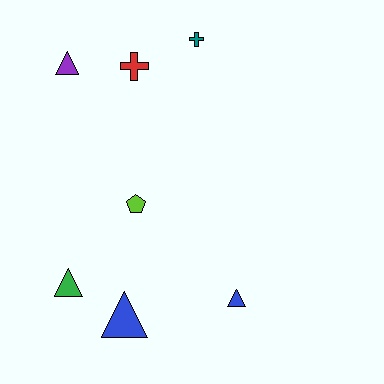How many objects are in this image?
There are 7 objects.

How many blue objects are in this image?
There are 2 blue objects.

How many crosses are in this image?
There are 2 crosses.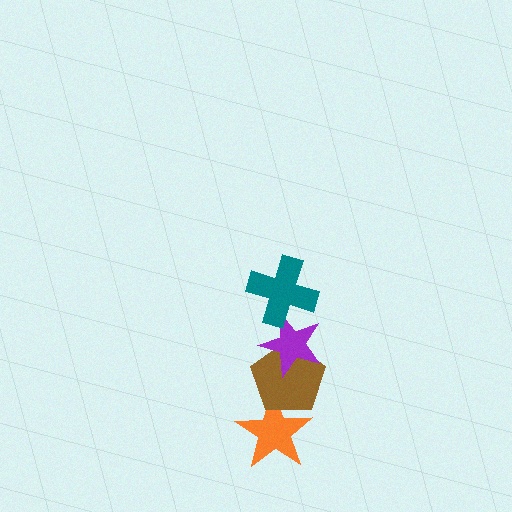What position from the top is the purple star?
The purple star is 2nd from the top.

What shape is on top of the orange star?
The brown pentagon is on top of the orange star.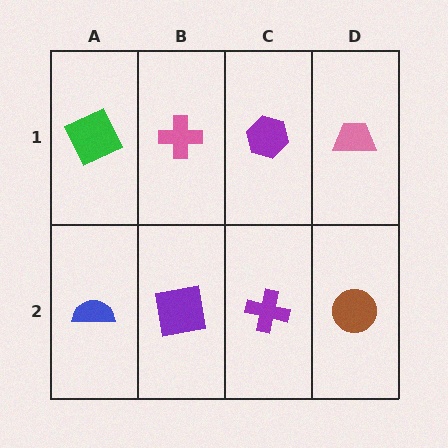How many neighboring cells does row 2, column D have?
2.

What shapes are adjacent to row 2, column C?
A purple hexagon (row 1, column C), a purple square (row 2, column B), a brown circle (row 2, column D).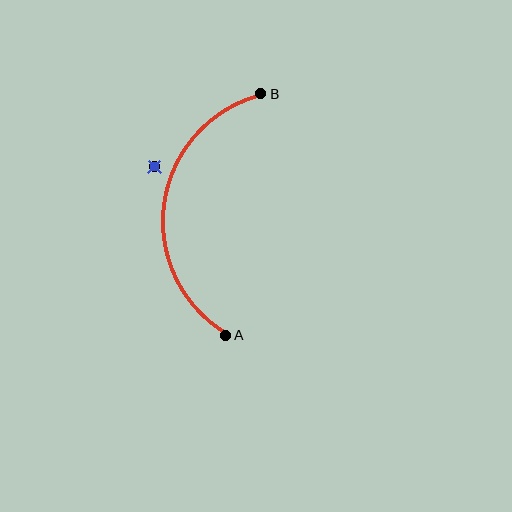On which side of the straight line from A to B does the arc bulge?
The arc bulges to the left of the straight line connecting A and B.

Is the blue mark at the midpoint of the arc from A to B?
No — the blue mark does not lie on the arc at all. It sits slightly outside the curve.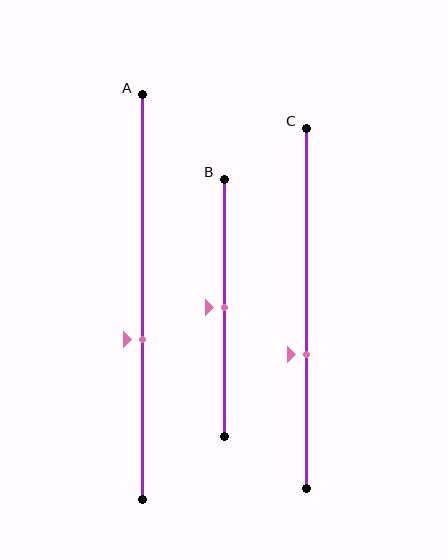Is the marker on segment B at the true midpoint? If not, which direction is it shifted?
Yes, the marker on segment B is at the true midpoint.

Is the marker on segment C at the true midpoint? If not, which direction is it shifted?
No, the marker on segment C is shifted downward by about 13% of the segment length.